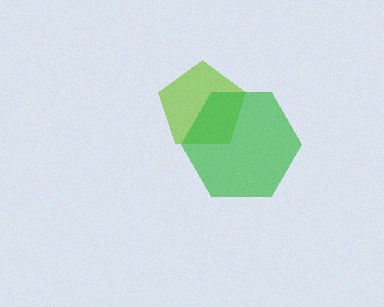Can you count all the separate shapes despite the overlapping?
Yes, there are 2 separate shapes.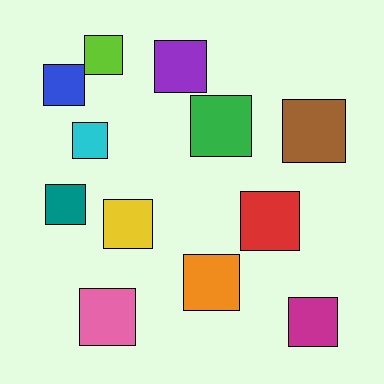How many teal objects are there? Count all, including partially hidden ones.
There is 1 teal object.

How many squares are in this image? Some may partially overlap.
There are 12 squares.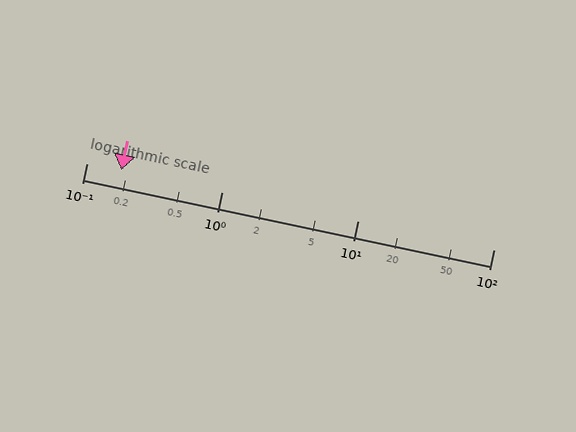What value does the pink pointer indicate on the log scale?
The pointer indicates approximately 0.18.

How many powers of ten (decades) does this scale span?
The scale spans 3 decades, from 0.1 to 100.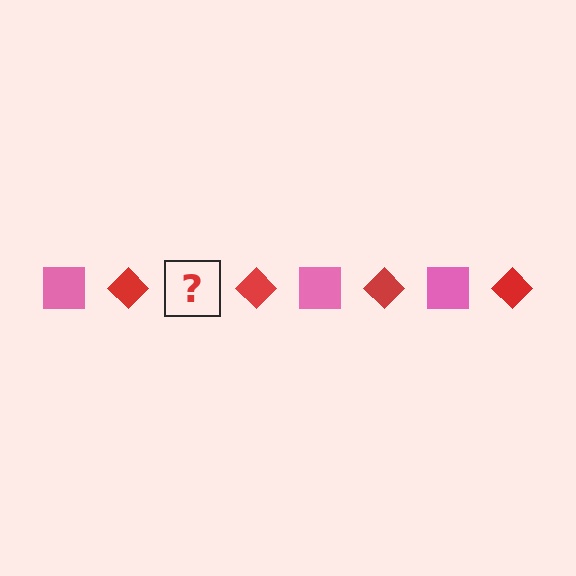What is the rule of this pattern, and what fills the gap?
The rule is that the pattern alternates between pink square and red diamond. The gap should be filled with a pink square.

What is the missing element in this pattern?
The missing element is a pink square.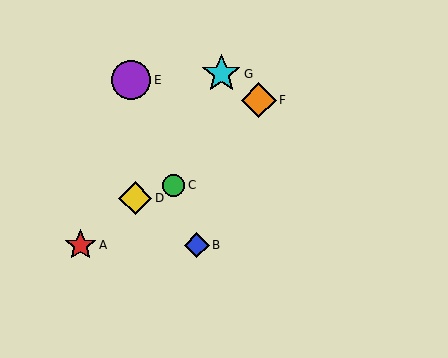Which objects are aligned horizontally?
Objects A, B are aligned horizontally.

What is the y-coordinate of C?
Object C is at y≈185.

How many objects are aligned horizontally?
2 objects (A, B) are aligned horizontally.